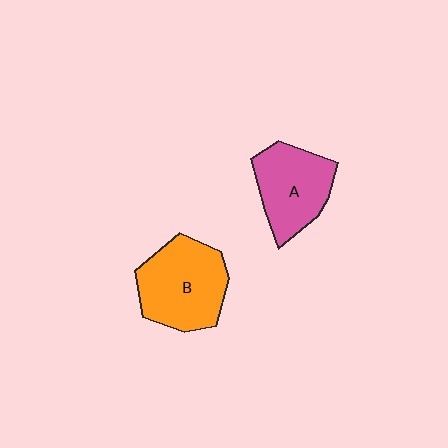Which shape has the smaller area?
Shape A (pink).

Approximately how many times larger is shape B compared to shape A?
Approximately 1.2 times.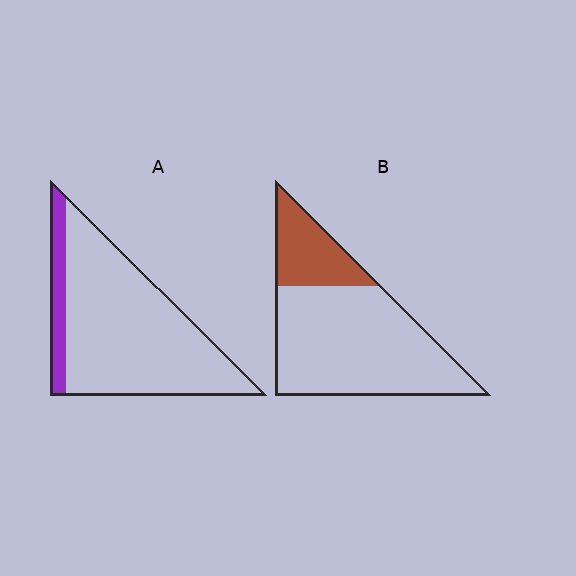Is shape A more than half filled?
No.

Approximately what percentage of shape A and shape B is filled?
A is approximately 15% and B is approximately 25%.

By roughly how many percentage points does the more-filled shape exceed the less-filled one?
By roughly 10 percentage points (B over A).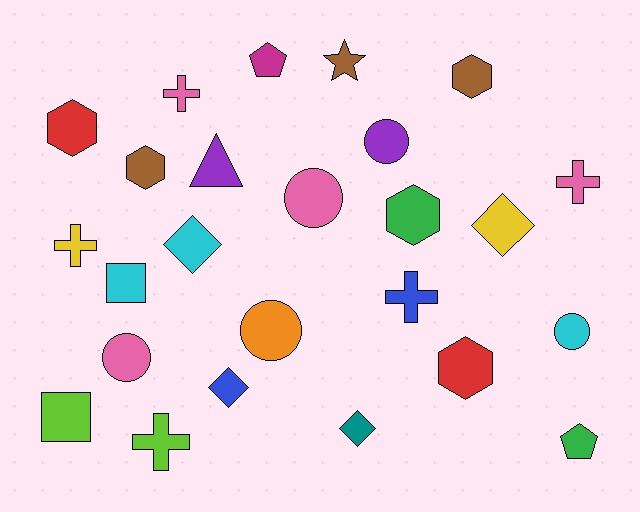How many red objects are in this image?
There are 2 red objects.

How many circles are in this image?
There are 5 circles.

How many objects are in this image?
There are 25 objects.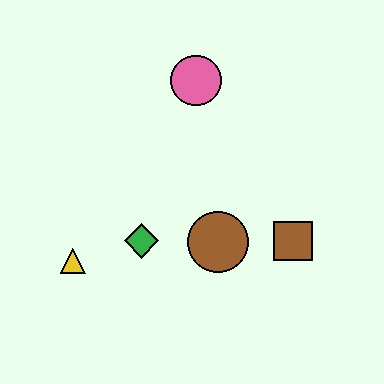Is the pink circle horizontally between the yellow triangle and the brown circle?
Yes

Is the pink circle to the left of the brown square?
Yes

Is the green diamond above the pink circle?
No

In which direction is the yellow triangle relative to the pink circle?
The yellow triangle is below the pink circle.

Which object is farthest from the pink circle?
The yellow triangle is farthest from the pink circle.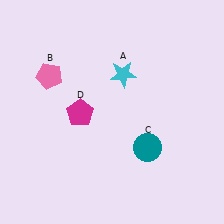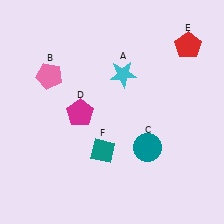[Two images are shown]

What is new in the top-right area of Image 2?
A red pentagon (E) was added in the top-right area of Image 2.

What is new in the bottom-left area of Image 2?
A teal diamond (F) was added in the bottom-left area of Image 2.